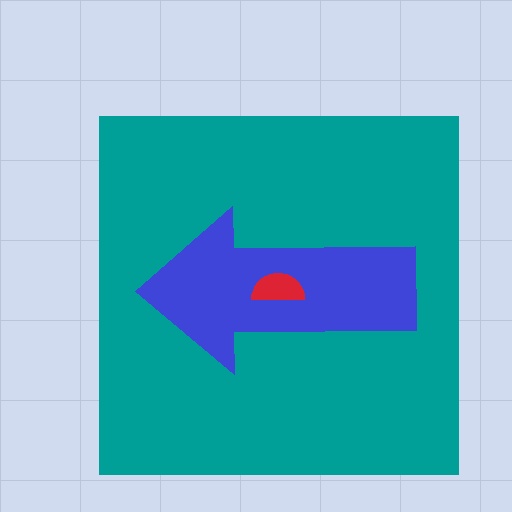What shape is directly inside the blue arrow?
The red semicircle.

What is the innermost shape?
The red semicircle.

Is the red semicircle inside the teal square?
Yes.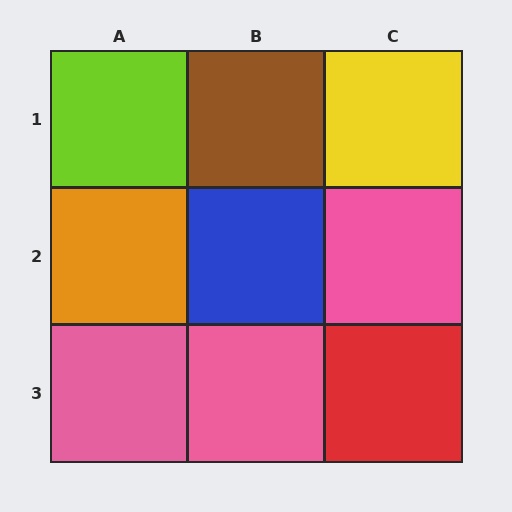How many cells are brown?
1 cell is brown.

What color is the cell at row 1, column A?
Lime.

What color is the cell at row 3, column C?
Red.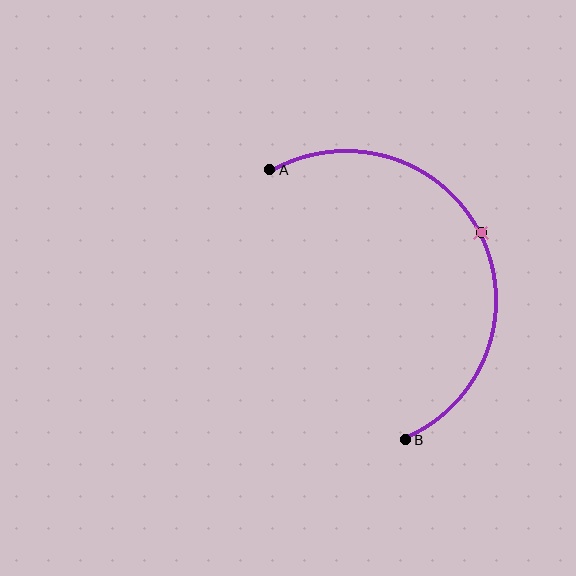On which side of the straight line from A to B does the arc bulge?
The arc bulges to the right of the straight line connecting A and B.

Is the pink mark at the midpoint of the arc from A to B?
Yes. The pink mark lies on the arc at equal arc-length from both A and B — it is the arc midpoint.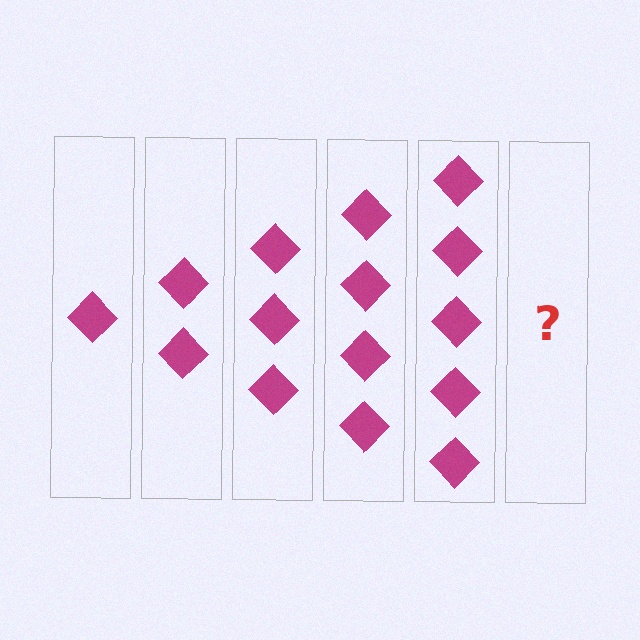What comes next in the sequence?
The next element should be 6 diamonds.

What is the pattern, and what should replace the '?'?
The pattern is that each step adds one more diamond. The '?' should be 6 diamonds.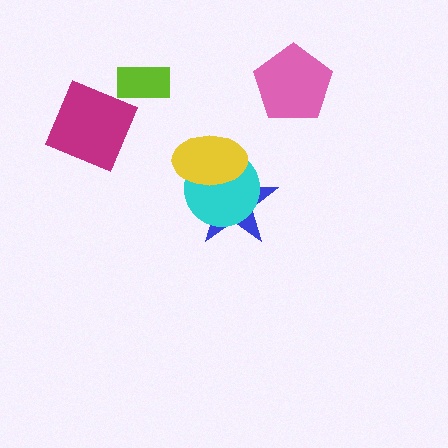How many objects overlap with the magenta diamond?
0 objects overlap with the magenta diamond.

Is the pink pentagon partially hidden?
No, no other shape covers it.